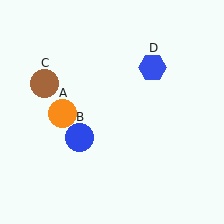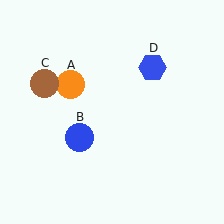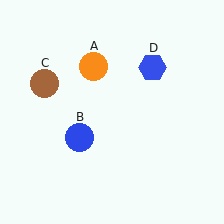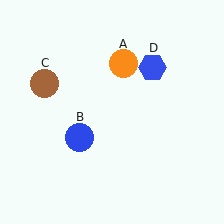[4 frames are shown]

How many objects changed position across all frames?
1 object changed position: orange circle (object A).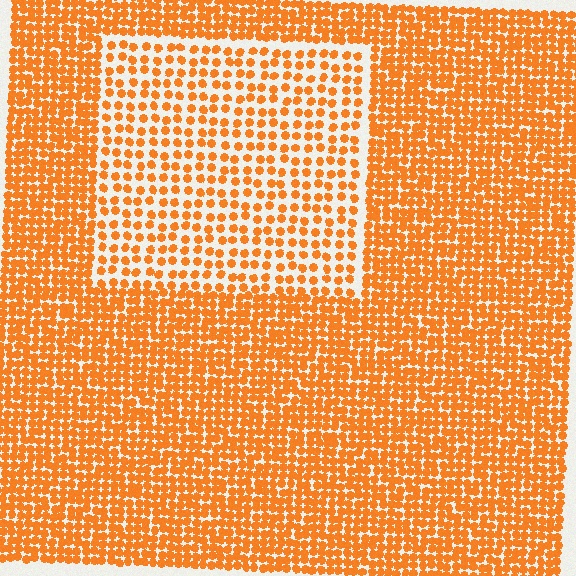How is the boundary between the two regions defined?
The boundary is defined by a change in element density (approximately 2.0x ratio). All elements are the same color, size, and shape.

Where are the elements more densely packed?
The elements are more densely packed outside the rectangle boundary.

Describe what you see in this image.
The image contains small orange elements arranged at two different densities. A rectangle-shaped region is visible where the elements are less densely packed than the surrounding area.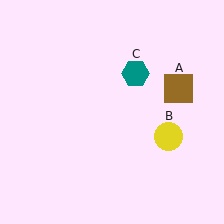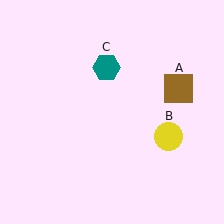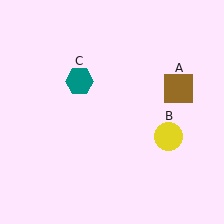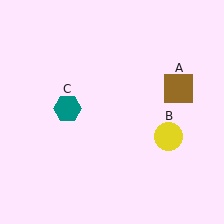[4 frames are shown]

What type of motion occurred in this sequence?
The teal hexagon (object C) rotated counterclockwise around the center of the scene.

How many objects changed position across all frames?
1 object changed position: teal hexagon (object C).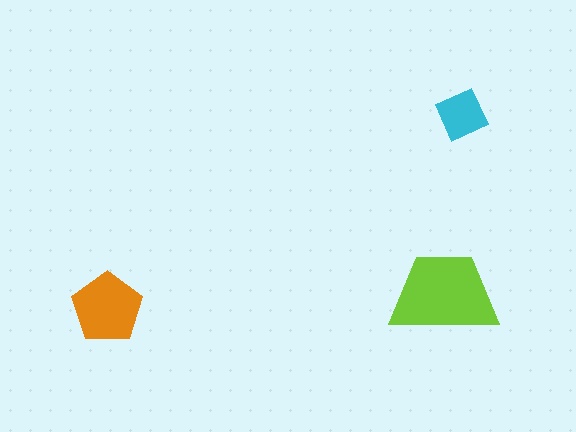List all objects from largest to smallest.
The lime trapezoid, the orange pentagon, the cyan square.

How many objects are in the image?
There are 3 objects in the image.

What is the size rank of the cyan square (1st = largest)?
3rd.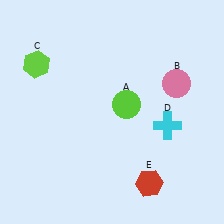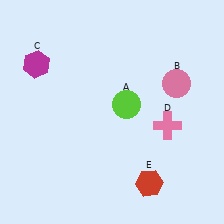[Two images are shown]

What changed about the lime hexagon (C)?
In Image 1, C is lime. In Image 2, it changed to magenta.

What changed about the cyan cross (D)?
In Image 1, D is cyan. In Image 2, it changed to pink.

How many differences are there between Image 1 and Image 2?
There are 2 differences between the two images.